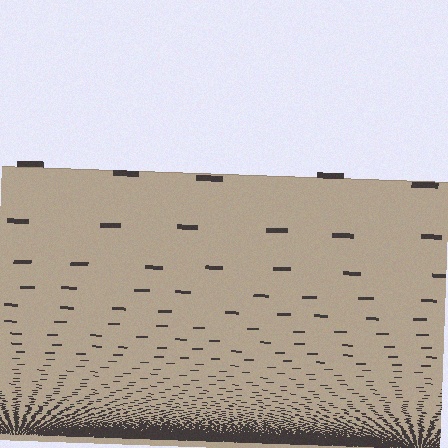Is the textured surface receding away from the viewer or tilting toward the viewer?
The surface appears to tilt toward the viewer. Texture elements get larger and sparser toward the top.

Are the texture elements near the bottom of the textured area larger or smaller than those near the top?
Smaller. The gradient is inverted — elements near the bottom are smaller and denser.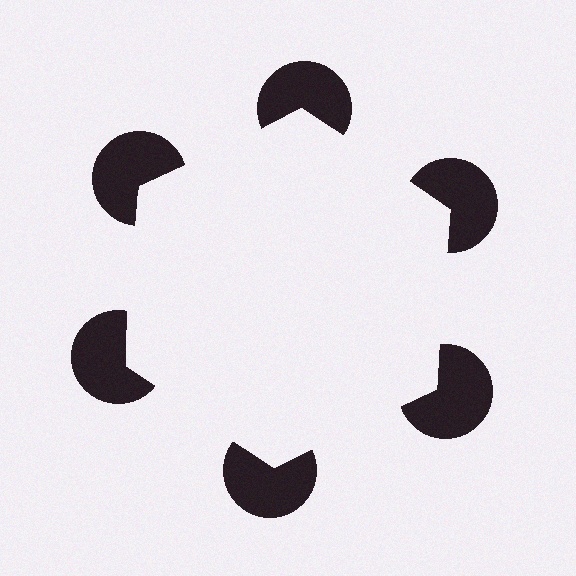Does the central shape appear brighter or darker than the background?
It typically appears slightly brighter than the background, even though no actual brightness change is drawn.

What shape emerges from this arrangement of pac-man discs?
An illusory hexagon — its edges are inferred from the aligned wedge cuts in the pac-man discs, not physically drawn.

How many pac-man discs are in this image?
There are 6 — one at each vertex of the illusory hexagon.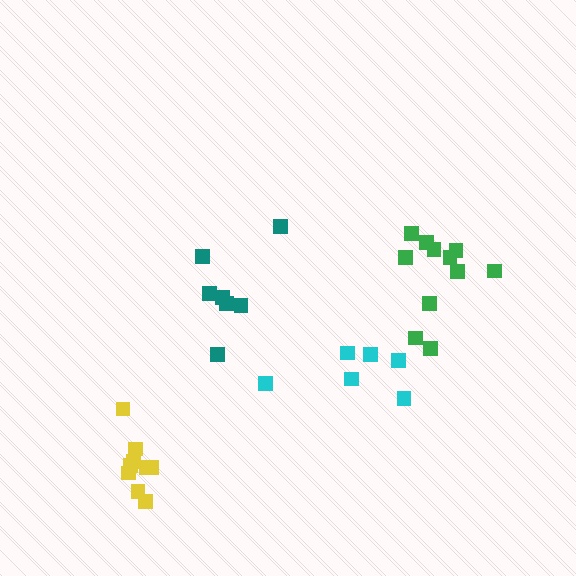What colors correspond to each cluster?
The clusters are colored: green, teal, cyan, yellow.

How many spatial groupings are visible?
There are 4 spatial groupings.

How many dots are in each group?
Group 1: 11 dots, Group 2: 7 dots, Group 3: 6 dots, Group 4: 9 dots (33 total).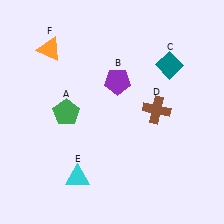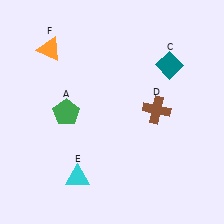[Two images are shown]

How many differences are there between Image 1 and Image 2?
There is 1 difference between the two images.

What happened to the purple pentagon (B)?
The purple pentagon (B) was removed in Image 2. It was in the top-right area of Image 1.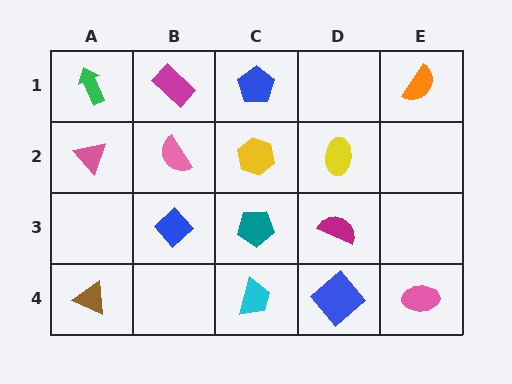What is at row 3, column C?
A teal pentagon.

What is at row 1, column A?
A green arrow.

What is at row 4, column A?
A brown triangle.